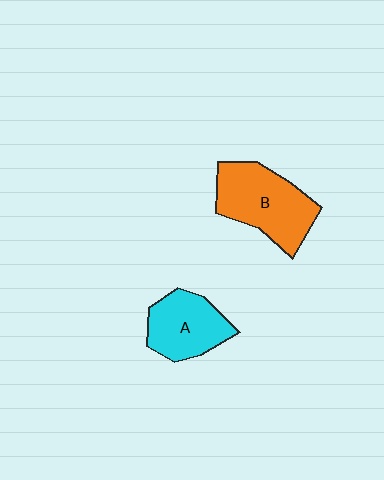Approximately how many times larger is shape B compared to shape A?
Approximately 1.4 times.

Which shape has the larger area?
Shape B (orange).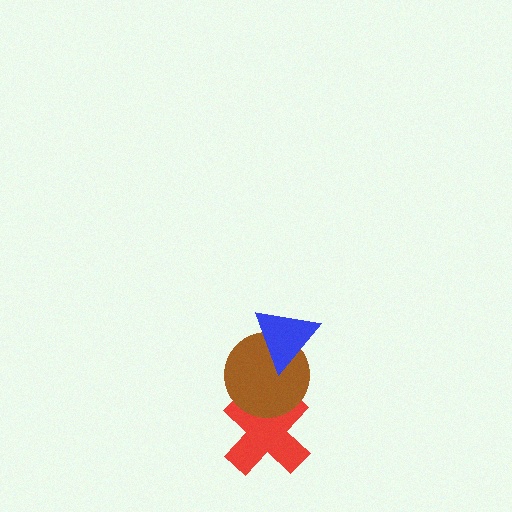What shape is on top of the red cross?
The brown circle is on top of the red cross.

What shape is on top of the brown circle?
The blue triangle is on top of the brown circle.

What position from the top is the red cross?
The red cross is 3rd from the top.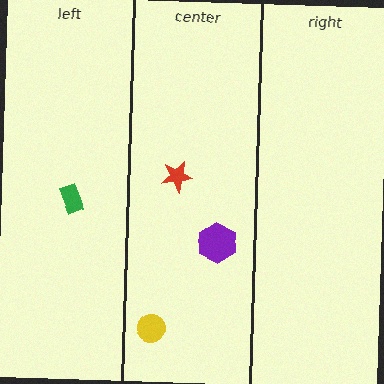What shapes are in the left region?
The green rectangle.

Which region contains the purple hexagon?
The center region.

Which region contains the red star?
The center region.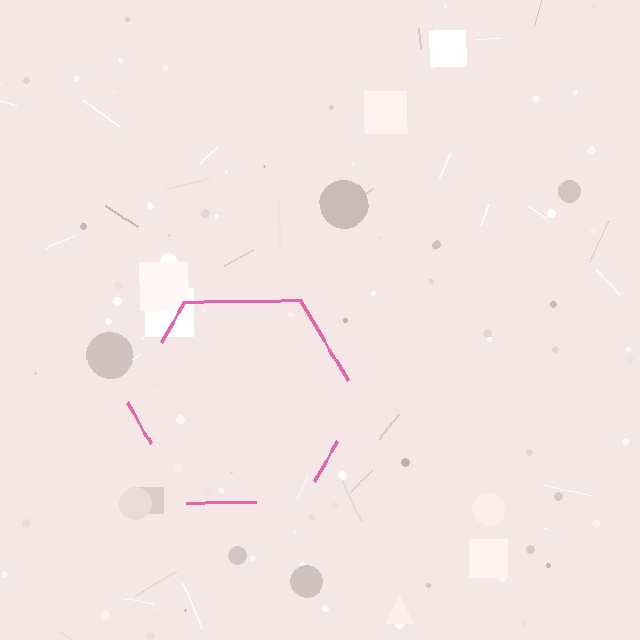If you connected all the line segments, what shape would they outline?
They would outline a hexagon.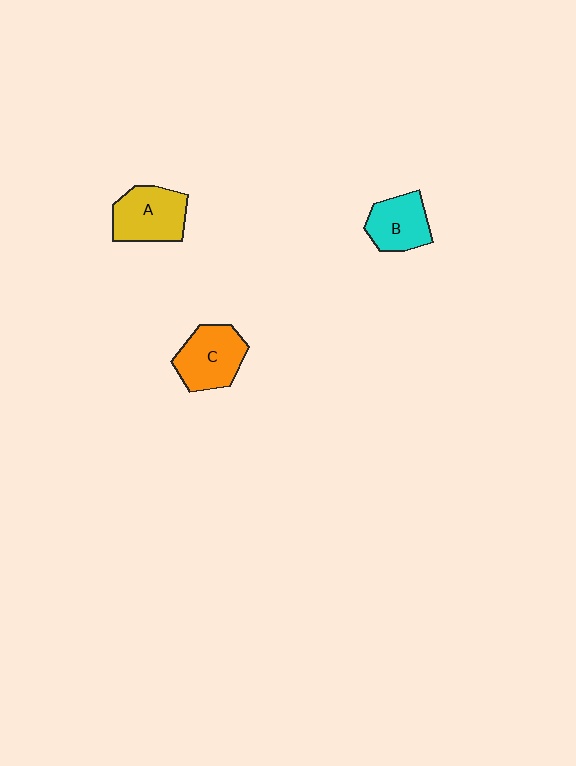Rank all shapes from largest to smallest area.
From largest to smallest: C (orange), A (yellow), B (cyan).